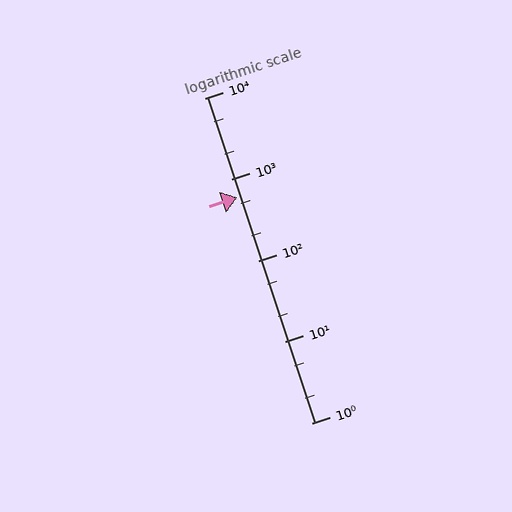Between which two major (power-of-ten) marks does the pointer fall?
The pointer is between 100 and 1000.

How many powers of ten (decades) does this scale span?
The scale spans 4 decades, from 1 to 10000.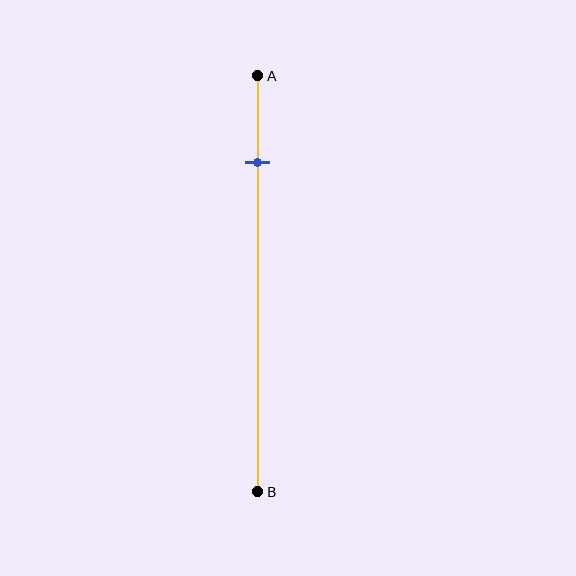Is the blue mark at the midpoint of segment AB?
No, the mark is at about 20% from A, not at the 50% midpoint.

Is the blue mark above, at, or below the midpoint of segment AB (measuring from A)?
The blue mark is above the midpoint of segment AB.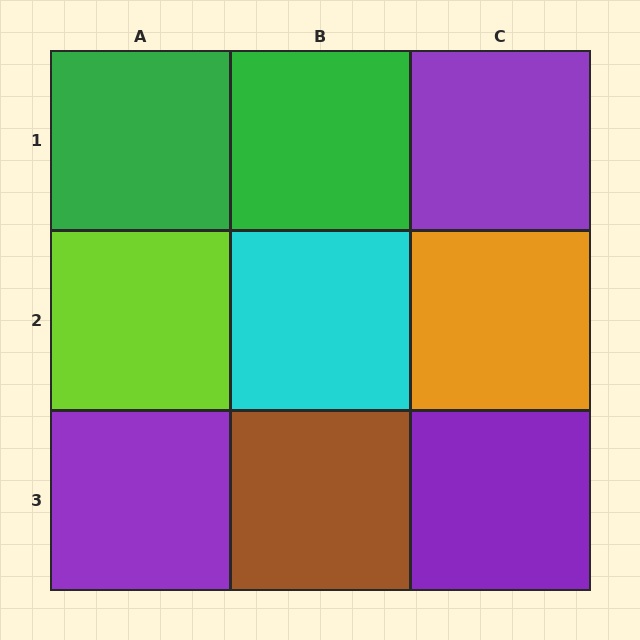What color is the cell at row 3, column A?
Purple.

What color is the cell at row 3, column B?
Brown.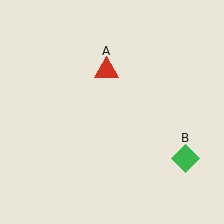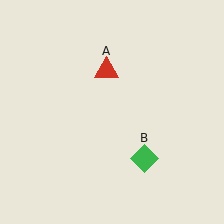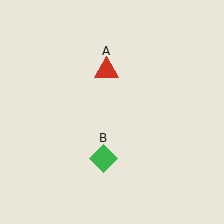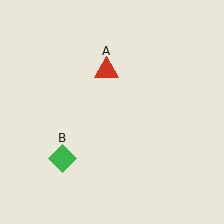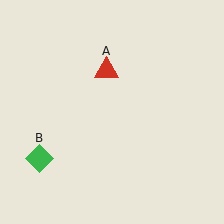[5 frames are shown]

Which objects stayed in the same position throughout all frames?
Red triangle (object A) remained stationary.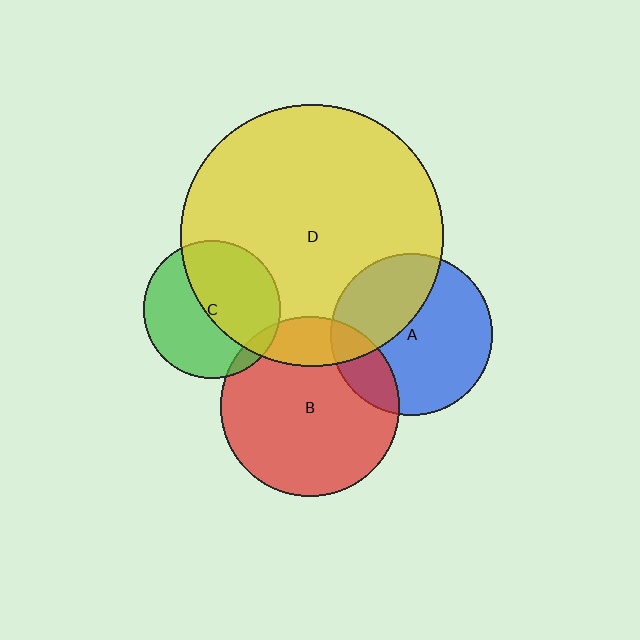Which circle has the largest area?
Circle D (yellow).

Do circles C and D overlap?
Yes.